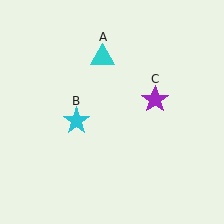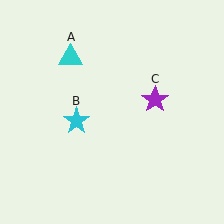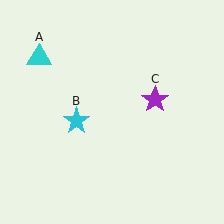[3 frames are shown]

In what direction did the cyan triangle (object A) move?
The cyan triangle (object A) moved left.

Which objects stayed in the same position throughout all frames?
Cyan star (object B) and purple star (object C) remained stationary.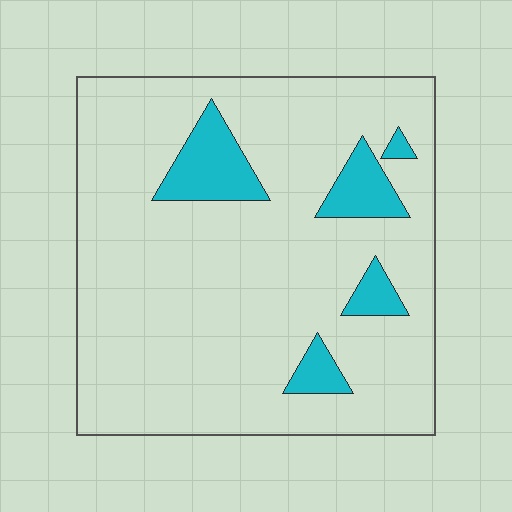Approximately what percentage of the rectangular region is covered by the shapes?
Approximately 10%.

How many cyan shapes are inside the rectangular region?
5.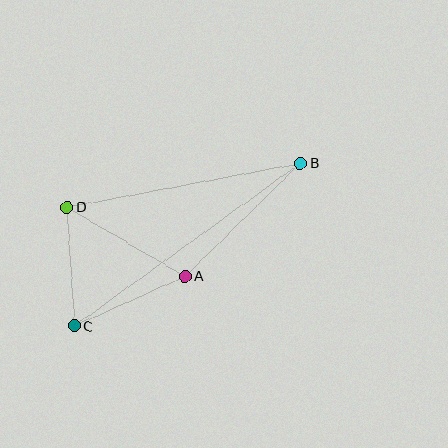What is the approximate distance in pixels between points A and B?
The distance between A and B is approximately 161 pixels.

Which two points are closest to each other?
Points C and D are closest to each other.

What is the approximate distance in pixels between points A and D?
The distance between A and D is approximately 137 pixels.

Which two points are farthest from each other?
Points B and C are farthest from each other.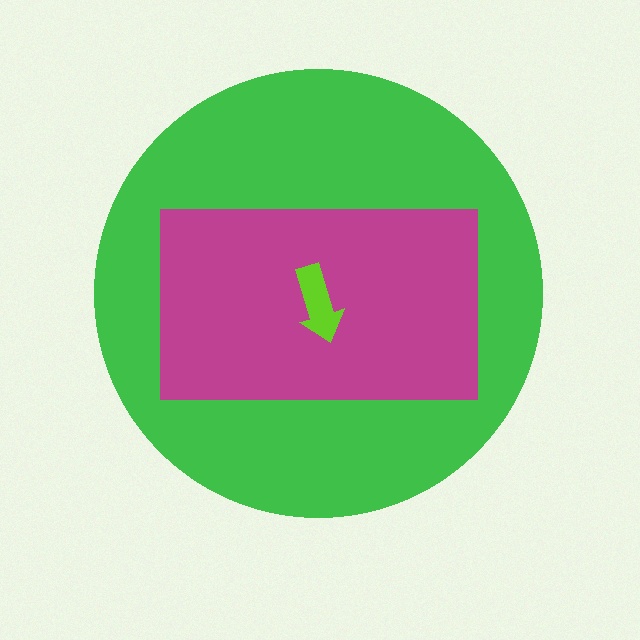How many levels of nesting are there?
3.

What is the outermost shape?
The green circle.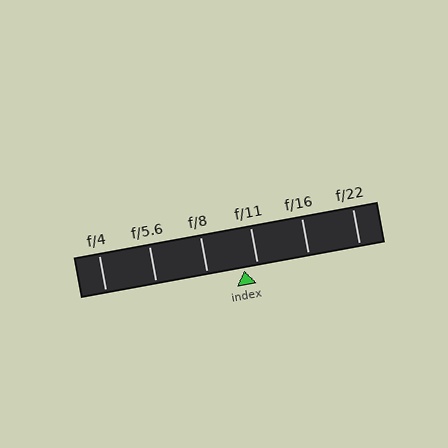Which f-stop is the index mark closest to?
The index mark is closest to f/11.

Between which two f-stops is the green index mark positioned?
The index mark is between f/8 and f/11.